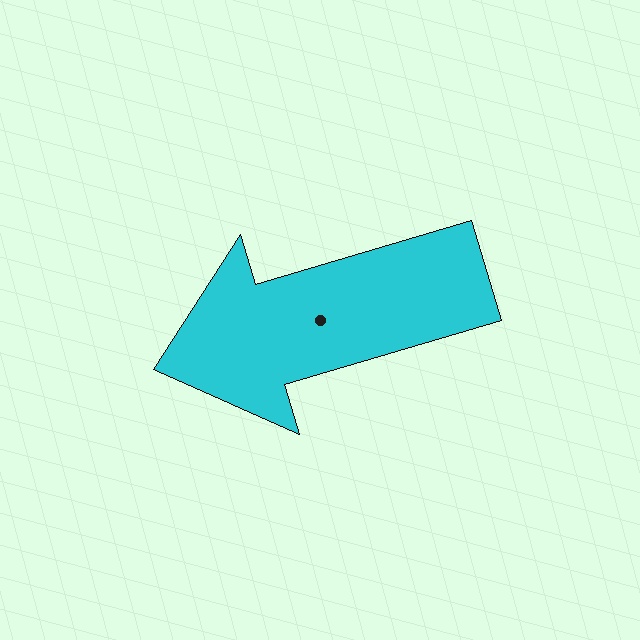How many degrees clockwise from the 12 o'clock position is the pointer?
Approximately 254 degrees.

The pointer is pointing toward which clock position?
Roughly 8 o'clock.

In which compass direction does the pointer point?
West.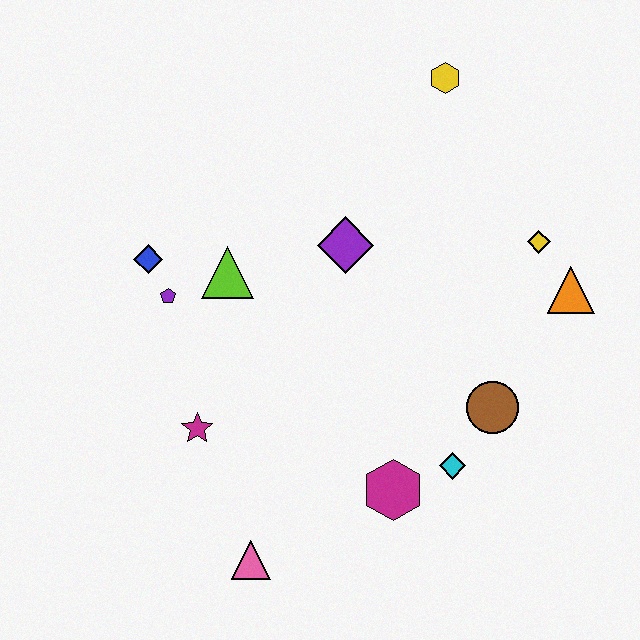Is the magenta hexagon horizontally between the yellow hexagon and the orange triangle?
No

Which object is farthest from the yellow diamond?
The pink triangle is farthest from the yellow diamond.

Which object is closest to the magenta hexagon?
The cyan diamond is closest to the magenta hexagon.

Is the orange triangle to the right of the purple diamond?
Yes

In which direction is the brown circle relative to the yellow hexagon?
The brown circle is below the yellow hexagon.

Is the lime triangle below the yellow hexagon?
Yes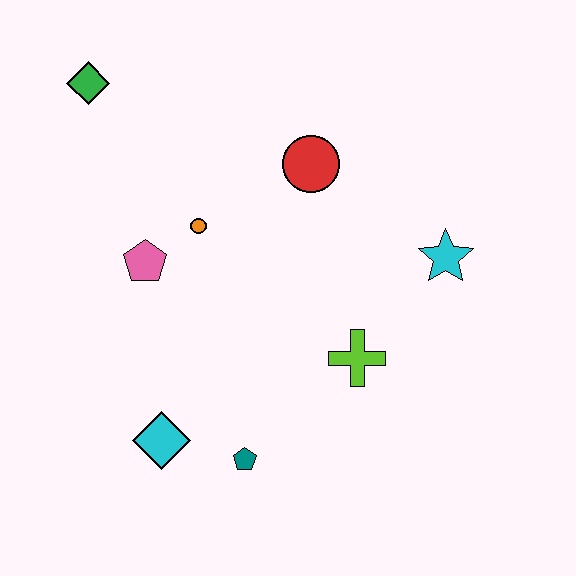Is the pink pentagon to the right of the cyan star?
No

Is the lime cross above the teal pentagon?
Yes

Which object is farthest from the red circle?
The cyan diamond is farthest from the red circle.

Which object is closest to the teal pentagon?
The cyan diamond is closest to the teal pentagon.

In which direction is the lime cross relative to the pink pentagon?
The lime cross is to the right of the pink pentagon.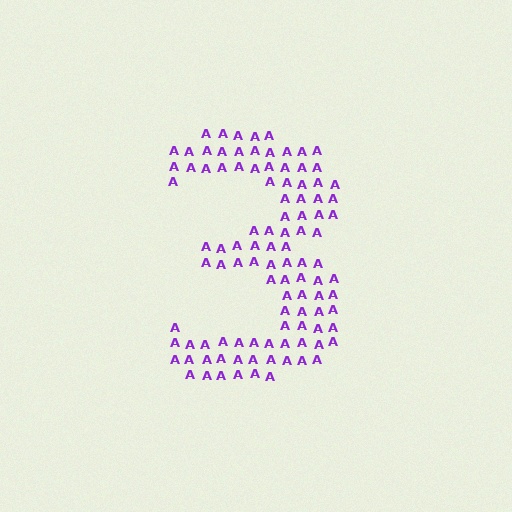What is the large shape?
The large shape is the digit 3.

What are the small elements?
The small elements are letter A's.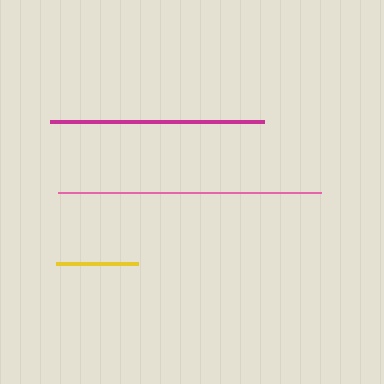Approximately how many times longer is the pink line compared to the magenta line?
The pink line is approximately 1.2 times the length of the magenta line.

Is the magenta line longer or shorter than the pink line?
The pink line is longer than the magenta line.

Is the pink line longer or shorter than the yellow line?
The pink line is longer than the yellow line.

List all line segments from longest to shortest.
From longest to shortest: pink, magenta, yellow.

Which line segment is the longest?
The pink line is the longest at approximately 263 pixels.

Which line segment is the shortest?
The yellow line is the shortest at approximately 82 pixels.